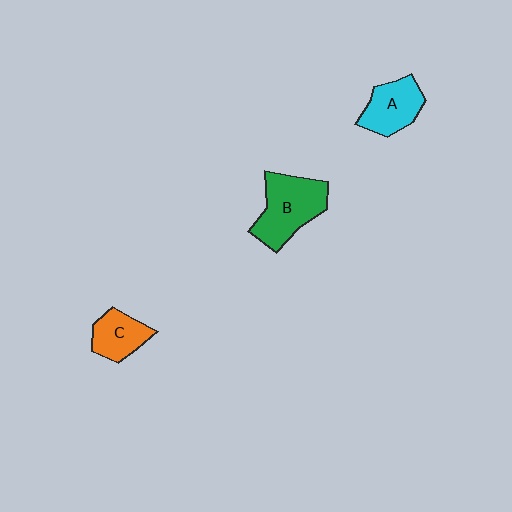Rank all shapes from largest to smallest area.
From largest to smallest: B (green), A (cyan), C (orange).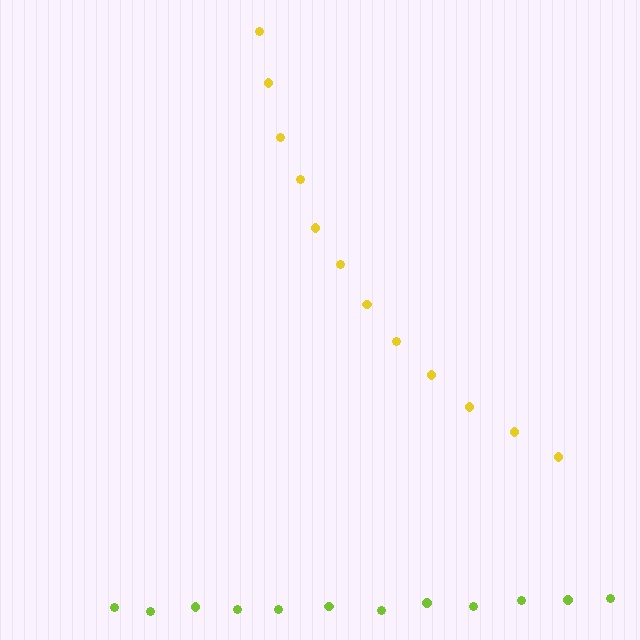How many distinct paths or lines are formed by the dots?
There are 2 distinct paths.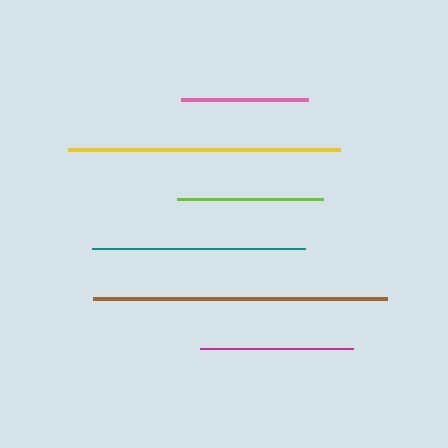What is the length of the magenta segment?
The magenta segment is approximately 152 pixels long.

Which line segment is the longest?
The brown line is the longest at approximately 294 pixels.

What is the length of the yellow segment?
The yellow segment is approximately 272 pixels long.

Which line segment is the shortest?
The pink line is the shortest at approximately 128 pixels.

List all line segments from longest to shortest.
From longest to shortest: brown, yellow, teal, magenta, lime, pink.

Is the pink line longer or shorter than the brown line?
The brown line is longer than the pink line.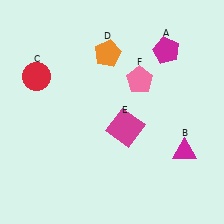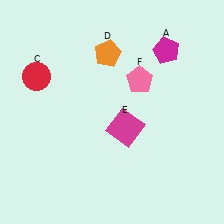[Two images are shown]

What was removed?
The magenta triangle (B) was removed in Image 2.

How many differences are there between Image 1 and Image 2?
There is 1 difference between the two images.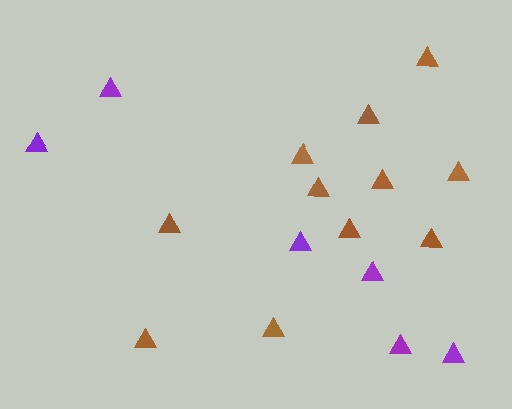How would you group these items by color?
There are 2 groups: one group of brown triangles (11) and one group of purple triangles (6).